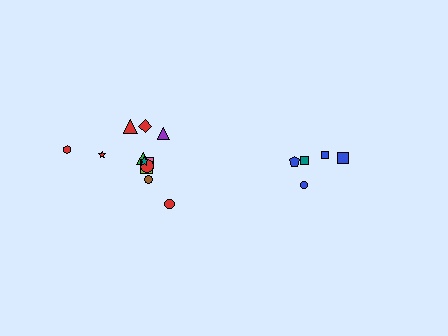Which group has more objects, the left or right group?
The left group.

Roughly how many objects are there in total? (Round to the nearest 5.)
Roughly 15 objects in total.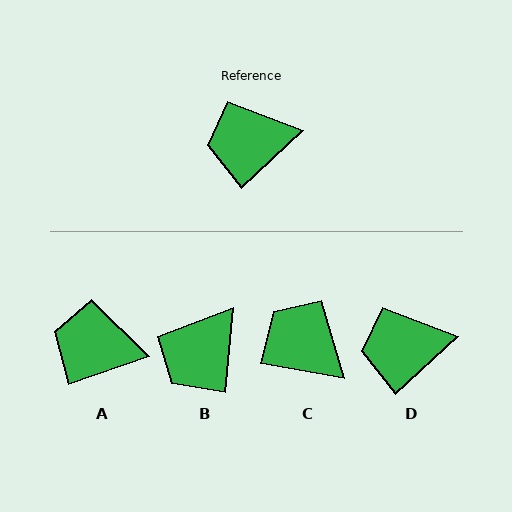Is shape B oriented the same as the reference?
No, it is off by about 42 degrees.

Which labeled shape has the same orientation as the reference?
D.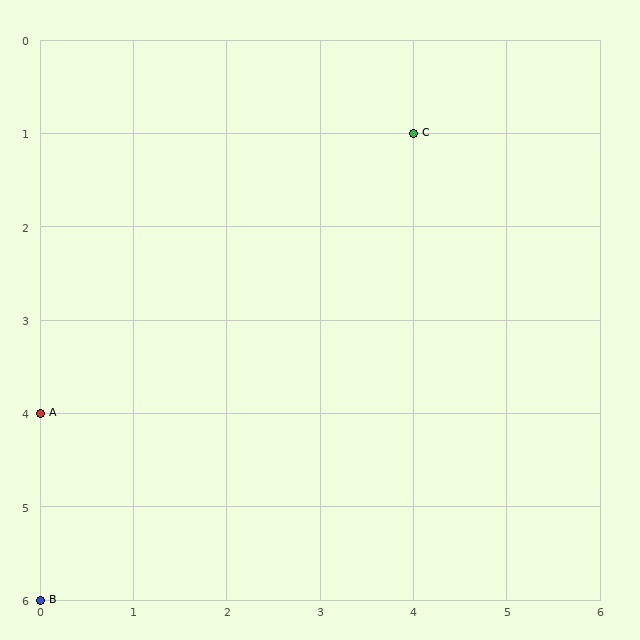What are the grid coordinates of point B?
Point B is at grid coordinates (0, 6).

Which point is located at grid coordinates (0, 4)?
Point A is at (0, 4).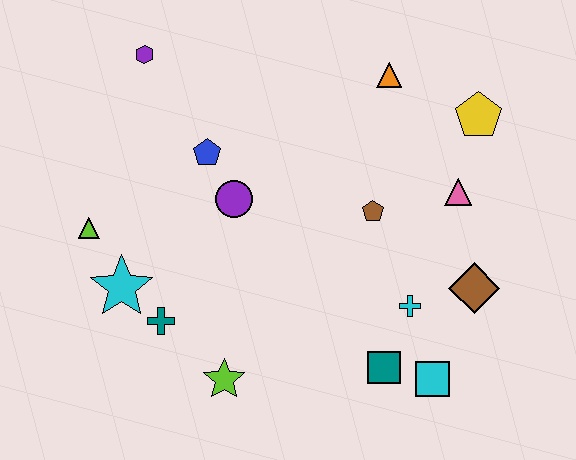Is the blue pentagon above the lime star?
Yes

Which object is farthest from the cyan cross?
The purple hexagon is farthest from the cyan cross.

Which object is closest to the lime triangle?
The cyan star is closest to the lime triangle.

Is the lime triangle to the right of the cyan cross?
No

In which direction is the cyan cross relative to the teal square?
The cyan cross is above the teal square.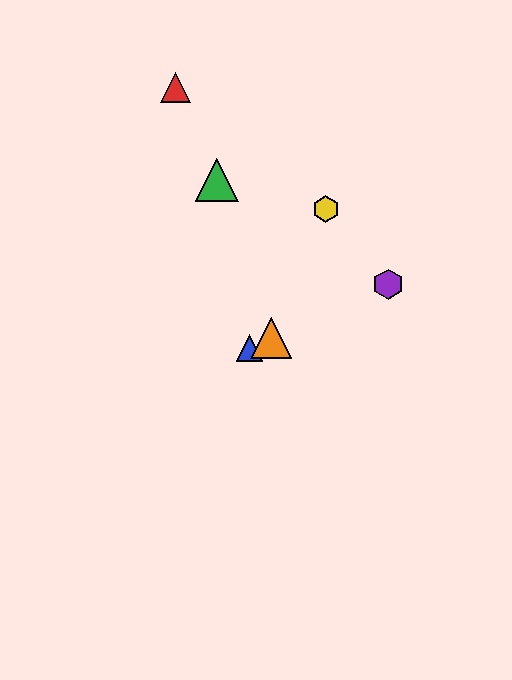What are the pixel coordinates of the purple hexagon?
The purple hexagon is at (388, 284).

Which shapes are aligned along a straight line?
The blue triangle, the purple hexagon, the orange triangle are aligned along a straight line.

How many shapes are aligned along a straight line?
3 shapes (the blue triangle, the purple hexagon, the orange triangle) are aligned along a straight line.